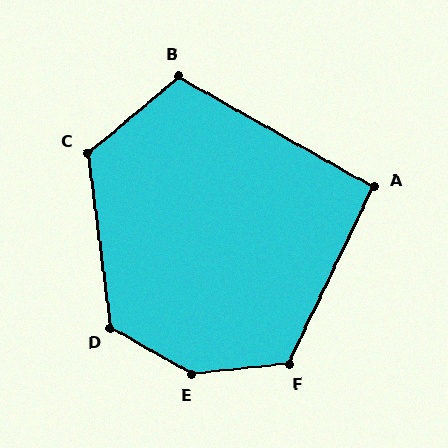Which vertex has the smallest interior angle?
A, at approximately 94 degrees.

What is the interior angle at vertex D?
Approximately 127 degrees (obtuse).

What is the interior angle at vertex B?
Approximately 111 degrees (obtuse).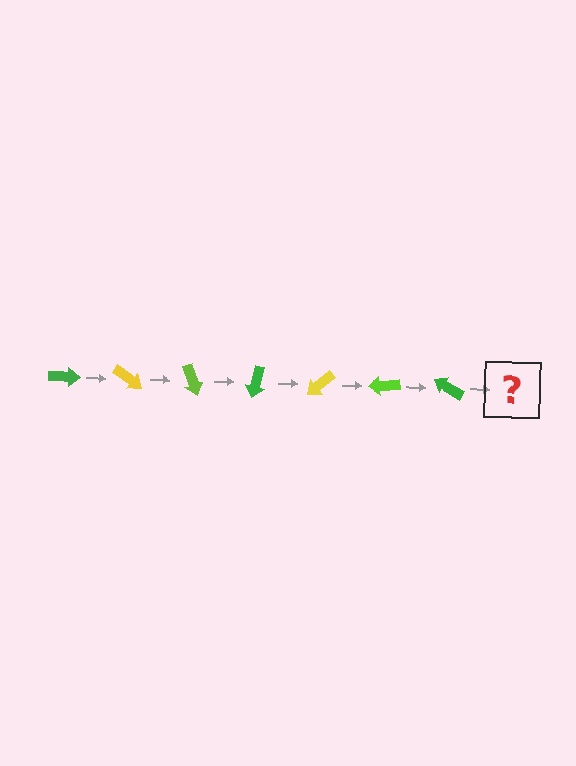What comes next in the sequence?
The next element should be a yellow arrow, rotated 245 degrees from the start.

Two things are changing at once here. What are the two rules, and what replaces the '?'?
The two rules are that it rotates 35 degrees each step and the color cycles through green, yellow, and lime. The '?' should be a yellow arrow, rotated 245 degrees from the start.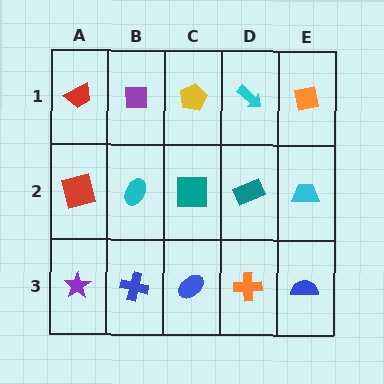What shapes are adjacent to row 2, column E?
An orange square (row 1, column E), a blue semicircle (row 3, column E), a teal rectangle (row 2, column D).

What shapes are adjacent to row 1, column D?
A teal rectangle (row 2, column D), a yellow pentagon (row 1, column C), an orange square (row 1, column E).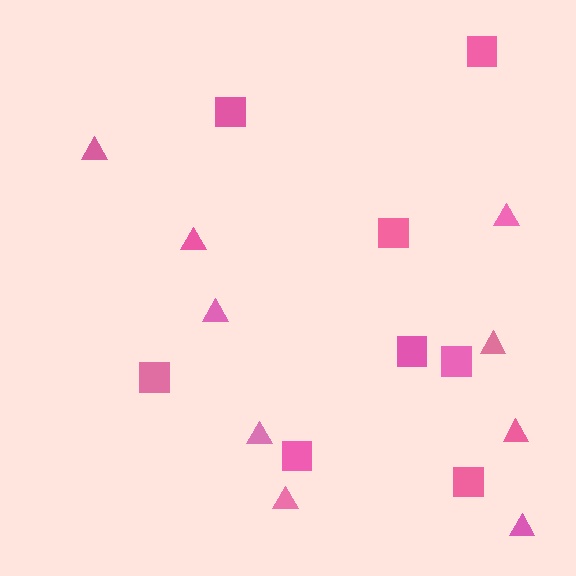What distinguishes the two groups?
There are 2 groups: one group of squares (8) and one group of triangles (9).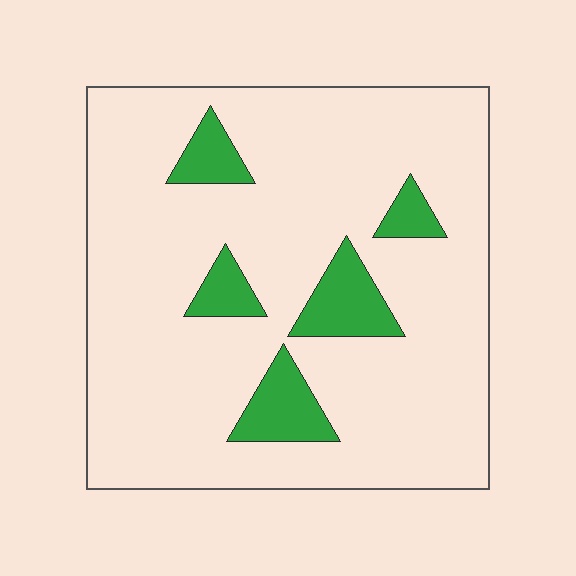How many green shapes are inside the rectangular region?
5.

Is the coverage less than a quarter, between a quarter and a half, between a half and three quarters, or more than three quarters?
Less than a quarter.